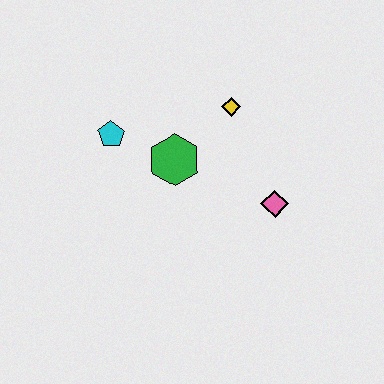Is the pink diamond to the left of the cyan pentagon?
No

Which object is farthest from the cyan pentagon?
The pink diamond is farthest from the cyan pentagon.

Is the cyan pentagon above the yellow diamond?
No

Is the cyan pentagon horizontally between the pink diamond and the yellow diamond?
No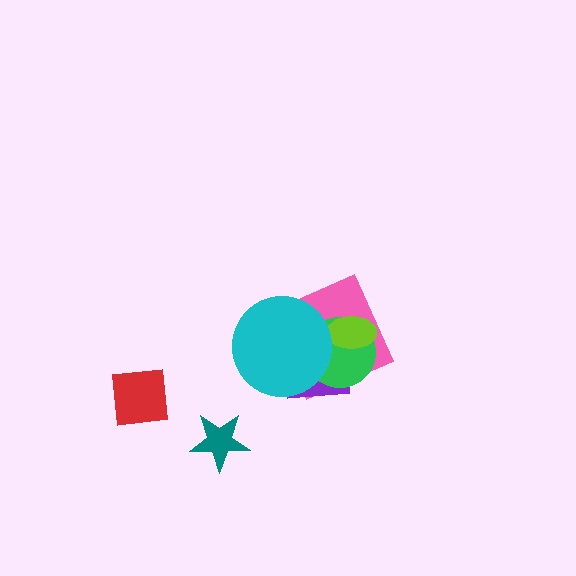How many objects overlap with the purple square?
4 objects overlap with the purple square.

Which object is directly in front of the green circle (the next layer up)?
The lime ellipse is directly in front of the green circle.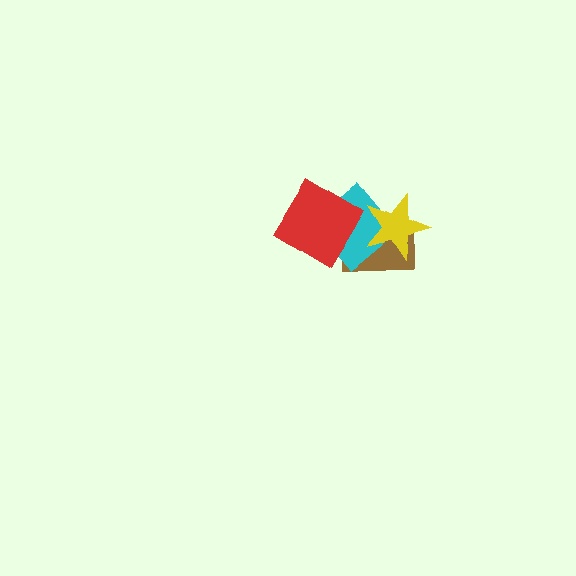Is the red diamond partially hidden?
No, no other shape covers it.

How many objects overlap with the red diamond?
2 objects overlap with the red diamond.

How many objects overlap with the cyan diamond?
3 objects overlap with the cyan diamond.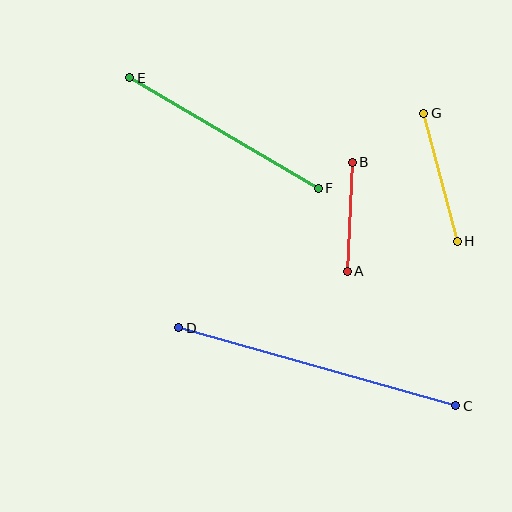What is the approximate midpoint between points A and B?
The midpoint is at approximately (350, 217) pixels.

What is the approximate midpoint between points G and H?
The midpoint is at approximately (441, 177) pixels.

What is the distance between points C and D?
The distance is approximately 287 pixels.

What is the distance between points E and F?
The distance is approximately 218 pixels.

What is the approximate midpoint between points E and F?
The midpoint is at approximately (224, 133) pixels.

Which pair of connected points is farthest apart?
Points C and D are farthest apart.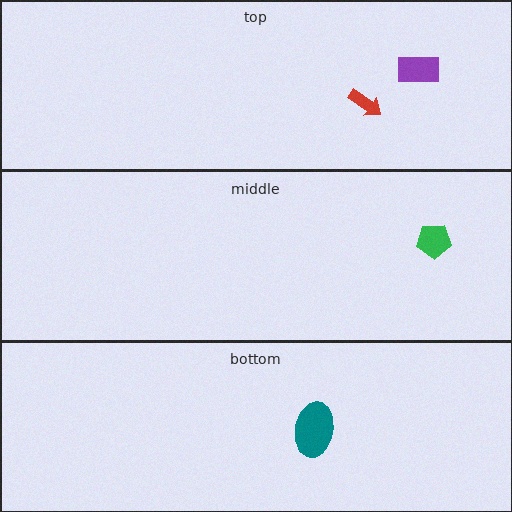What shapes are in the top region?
The purple rectangle, the red arrow.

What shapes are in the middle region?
The green pentagon.